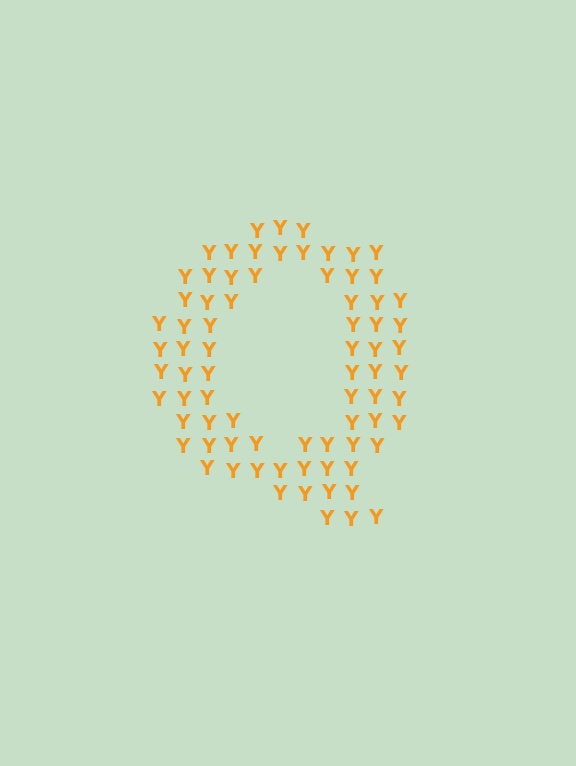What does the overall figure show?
The overall figure shows the letter Q.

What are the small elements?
The small elements are letter Y's.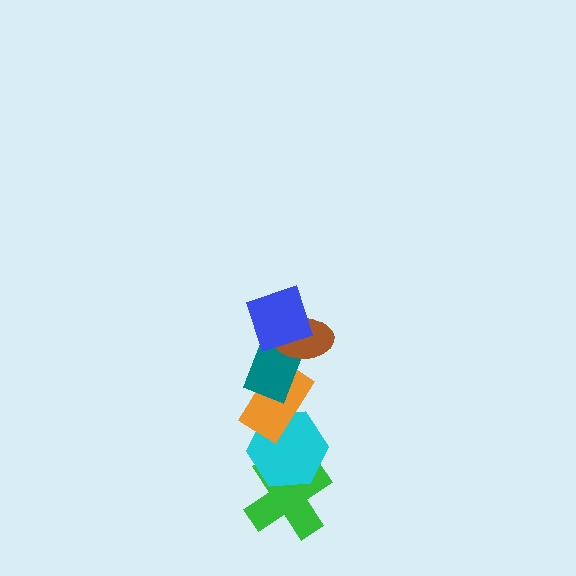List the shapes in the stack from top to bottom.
From top to bottom: the blue square, the brown ellipse, the teal rectangle, the orange rectangle, the cyan hexagon, the green cross.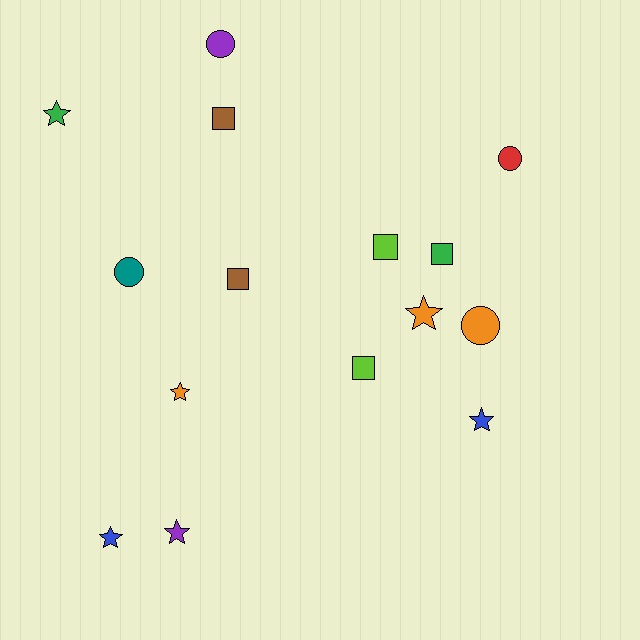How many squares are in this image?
There are 5 squares.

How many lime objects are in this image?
There are 2 lime objects.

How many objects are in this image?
There are 15 objects.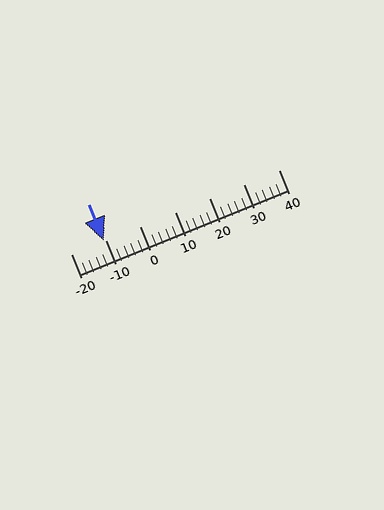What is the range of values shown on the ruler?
The ruler shows values from -20 to 40.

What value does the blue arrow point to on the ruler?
The blue arrow points to approximately -10.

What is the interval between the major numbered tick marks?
The major tick marks are spaced 10 units apart.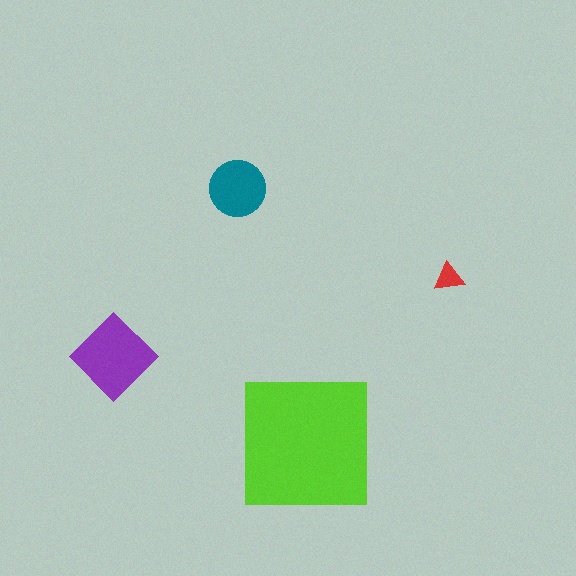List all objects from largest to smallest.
The lime square, the purple diamond, the teal circle, the red triangle.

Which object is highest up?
The teal circle is topmost.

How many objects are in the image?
There are 4 objects in the image.